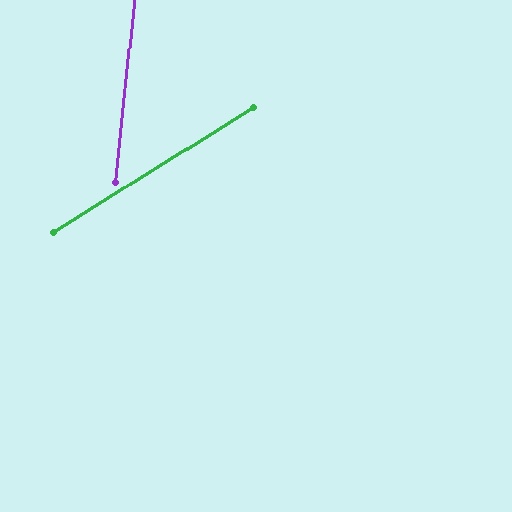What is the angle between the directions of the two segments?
Approximately 52 degrees.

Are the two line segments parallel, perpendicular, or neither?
Neither parallel nor perpendicular — they differ by about 52°.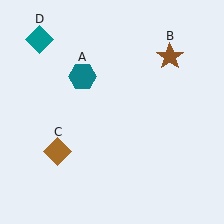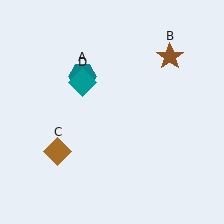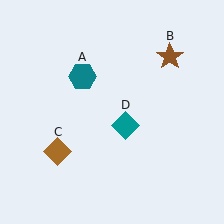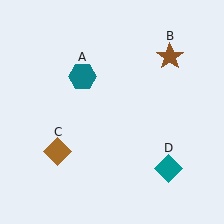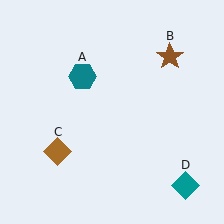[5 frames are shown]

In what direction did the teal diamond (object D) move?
The teal diamond (object D) moved down and to the right.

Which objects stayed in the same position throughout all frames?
Teal hexagon (object A) and brown star (object B) and brown diamond (object C) remained stationary.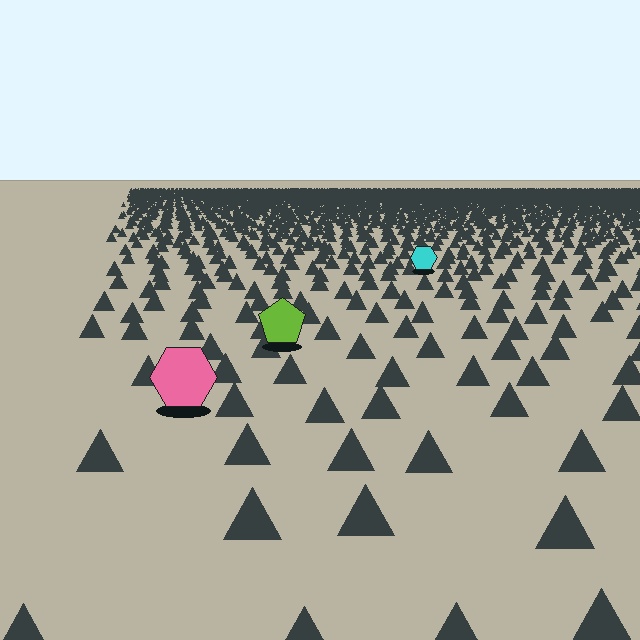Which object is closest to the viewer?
The pink hexagon is closest. The texture marks near it are larger and more spread out.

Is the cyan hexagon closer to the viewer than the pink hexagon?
No. The pink hexagon is closer — you can tell from the texture gradient: the ground texture is coarser near it.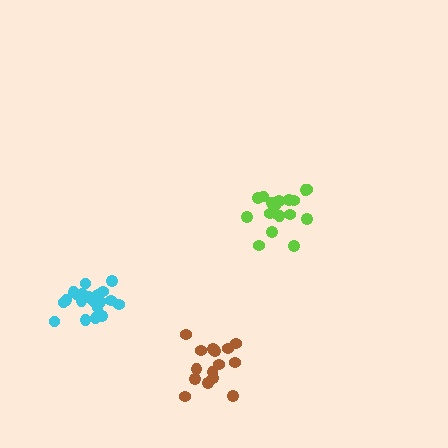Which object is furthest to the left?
The cyan cluster is leftmost.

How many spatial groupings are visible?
There are 3 spatial groupings.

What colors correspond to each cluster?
The clusters are colored: cyan, lime, brown.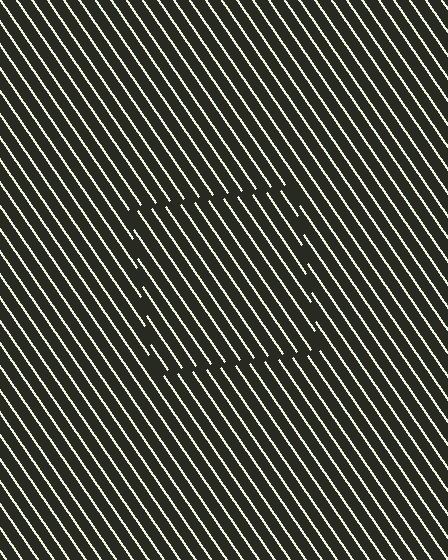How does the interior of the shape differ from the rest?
The interior of the shape contains the same grating, shifted by half a period — the contour is defined by the phase discontinuity where line-ends from the inner and outer gratings abut.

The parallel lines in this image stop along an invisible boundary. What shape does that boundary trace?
An illusory square. The interior of the shape contains the same grating, shifted by half a period — the contour is defined by the phase discontinuity where line-ends from the inner and outer gratings abut.